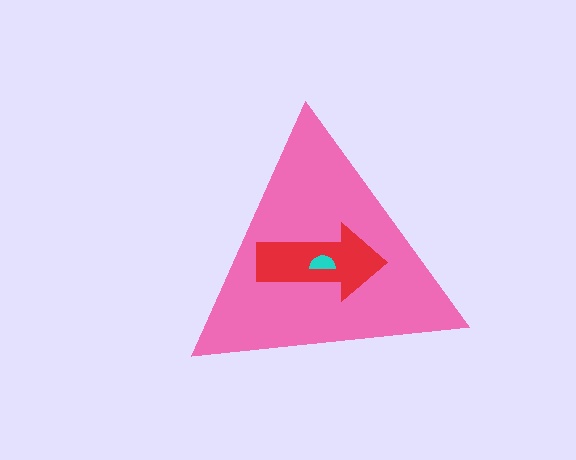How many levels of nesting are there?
3.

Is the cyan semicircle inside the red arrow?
Yes.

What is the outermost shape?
The pink triangle.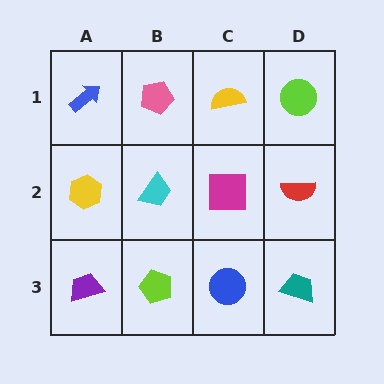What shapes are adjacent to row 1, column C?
A magenta square (row 2, column C), a pink pentagon (row 1, column B), a lime circle (row 1, column D).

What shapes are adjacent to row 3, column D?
A red semicircle (row 2, column D), a blue circle (row 3, column C).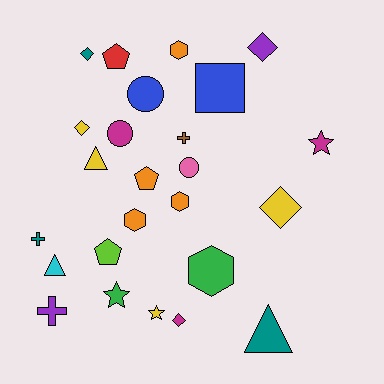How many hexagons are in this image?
There are 4 hexagons.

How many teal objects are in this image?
There are 3 teal objects.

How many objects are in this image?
There are 25 objects.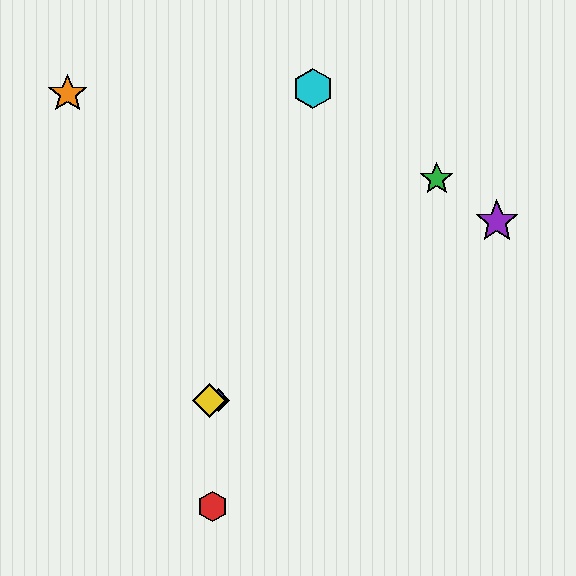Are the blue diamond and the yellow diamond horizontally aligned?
Yes, both are at y≈400.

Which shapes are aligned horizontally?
The blue diamond, the yellow diamond are aligned horizontally.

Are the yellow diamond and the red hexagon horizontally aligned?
No, the yellow diamond is at y≈400 and the red hexagon is at y≈507.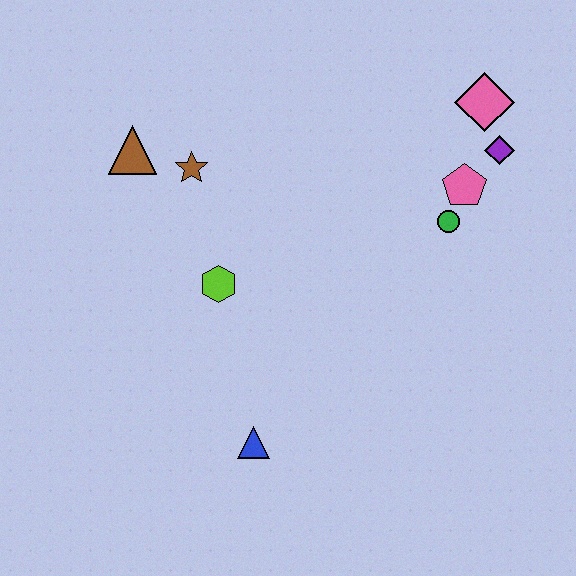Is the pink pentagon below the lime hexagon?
No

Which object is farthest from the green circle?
The brown triangle is farthest from the green circle.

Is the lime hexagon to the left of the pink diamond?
Yes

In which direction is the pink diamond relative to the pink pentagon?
The pink diamond is above the pink pentagon.